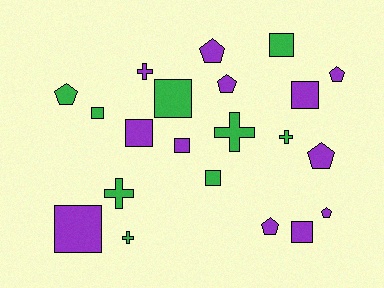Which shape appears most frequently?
Square, with 9 objects.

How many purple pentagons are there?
There are 6 purple pentagons.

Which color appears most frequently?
Purple, with 12 objects.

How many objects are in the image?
There are 21 objects.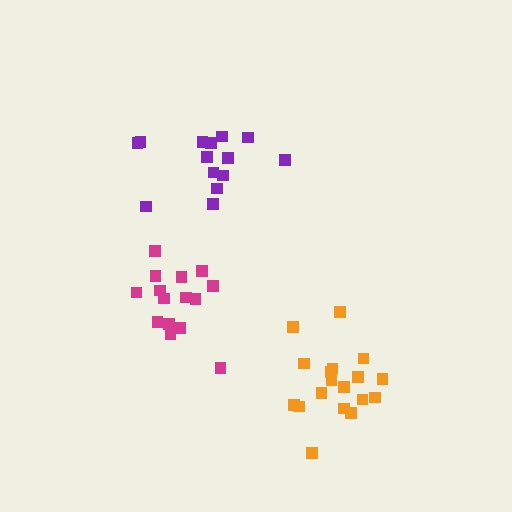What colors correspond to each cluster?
The clusters are colored: orange, purple, magenta.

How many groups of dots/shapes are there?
There are 3 groups.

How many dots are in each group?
Group 1: 18 dots, Group 2: 14 dots, Group 3: 17 dots (49 total).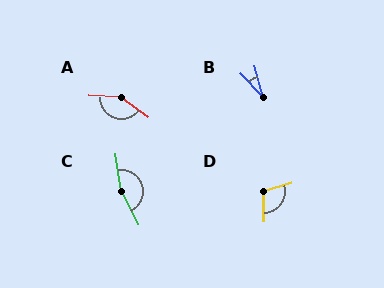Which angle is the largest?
C, at approximately 162 degrees.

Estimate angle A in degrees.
Approximately 146 degrees.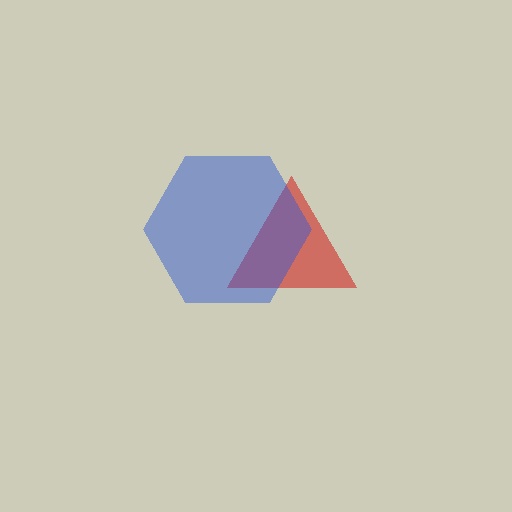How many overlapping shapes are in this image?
There are 2 overlapping shapes in the image.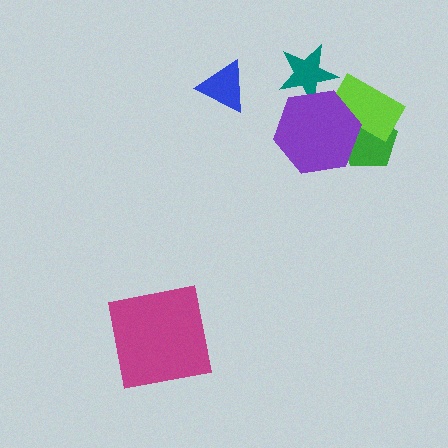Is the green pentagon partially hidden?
Yes, it is partially covered by another shape.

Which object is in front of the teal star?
The purple hexagon is in front of the teal star.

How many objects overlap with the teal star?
1 object overlaps with the teal star.